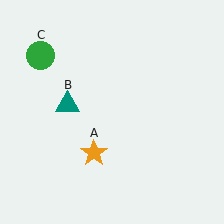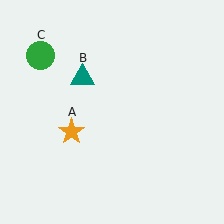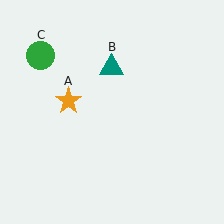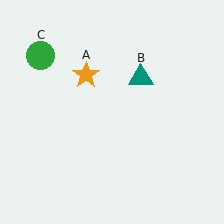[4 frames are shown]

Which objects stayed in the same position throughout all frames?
Green circle (object C) remained stationary.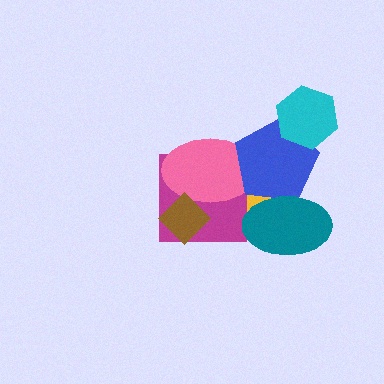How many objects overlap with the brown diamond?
2 objects overlap with the brown diamond.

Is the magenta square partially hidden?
Yes, it is partially covered by another shape.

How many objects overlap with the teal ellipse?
2 objects overlap with the teal ellipse.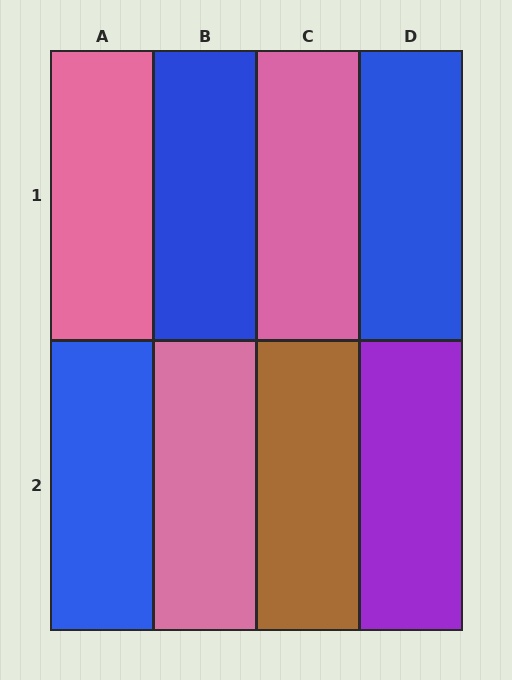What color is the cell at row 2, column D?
Purple.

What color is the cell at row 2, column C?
Brown.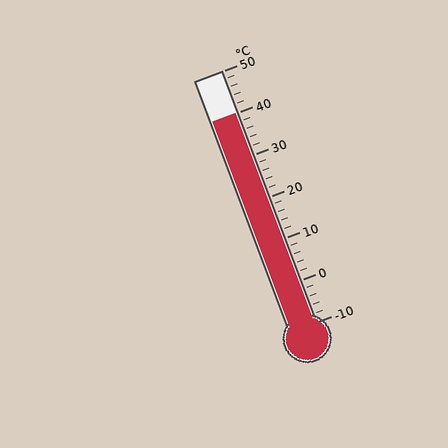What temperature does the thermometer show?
The thermometer shows approximately 40°C.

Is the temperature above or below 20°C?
The temperature is above 20°C.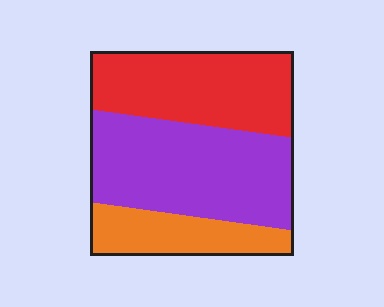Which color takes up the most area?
Purple, at roughly 45%.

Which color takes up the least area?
Orange, at roughly 20%.